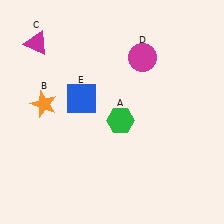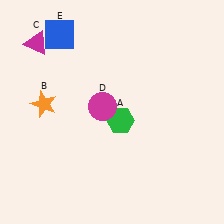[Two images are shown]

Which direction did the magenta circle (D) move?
The magenta circle (D) moved down.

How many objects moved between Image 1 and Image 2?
2 objects moved between the two images.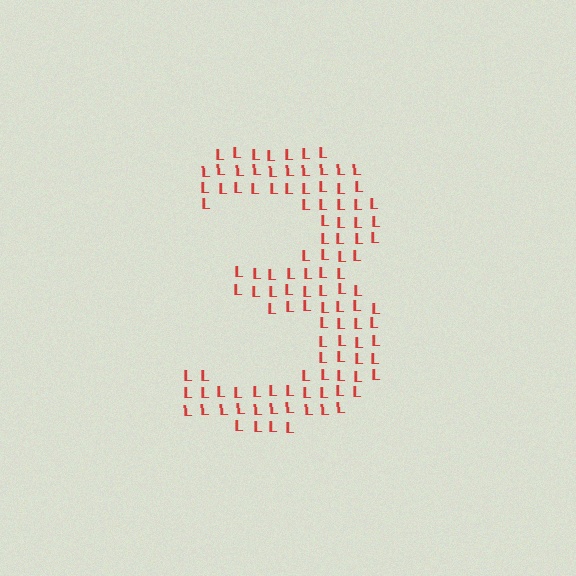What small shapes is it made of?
It is made of small letter L's.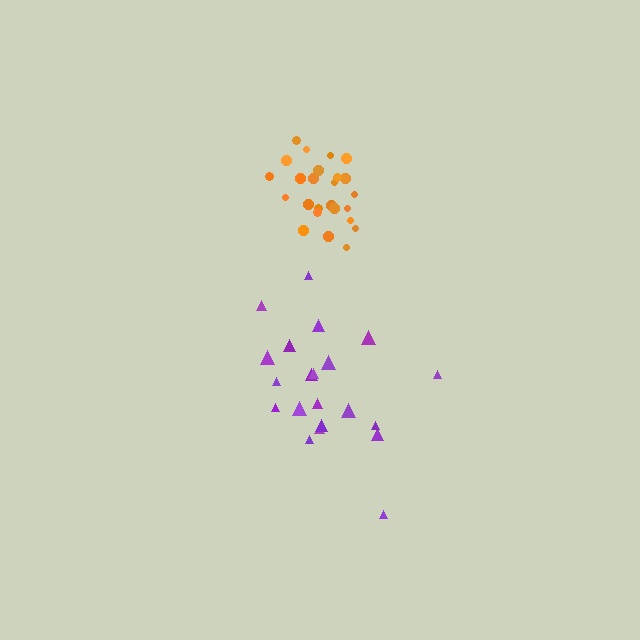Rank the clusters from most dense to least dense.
orange, purple.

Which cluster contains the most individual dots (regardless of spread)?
Orange (25).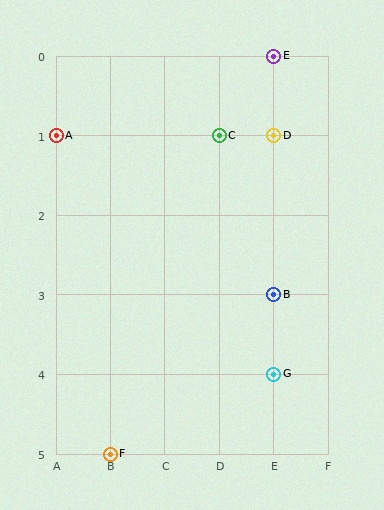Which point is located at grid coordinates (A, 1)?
Point A is at (A, 1).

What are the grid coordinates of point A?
Point A is at grid coordinates (A, 1).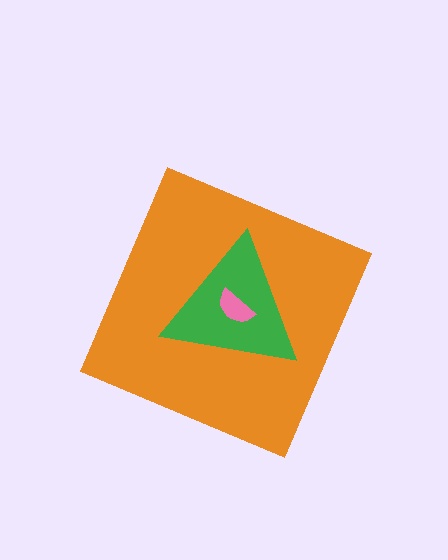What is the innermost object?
The pink semicircle.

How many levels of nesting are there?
3.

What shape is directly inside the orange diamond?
The green triangle.